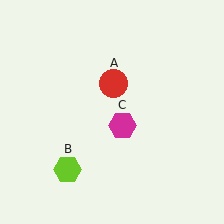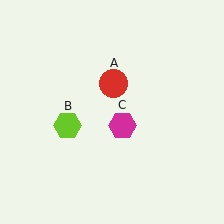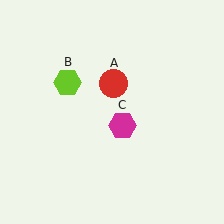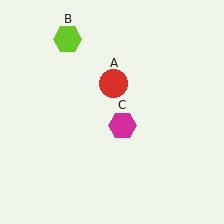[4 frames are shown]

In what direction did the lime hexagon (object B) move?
The lime hexagon (object B) moved up.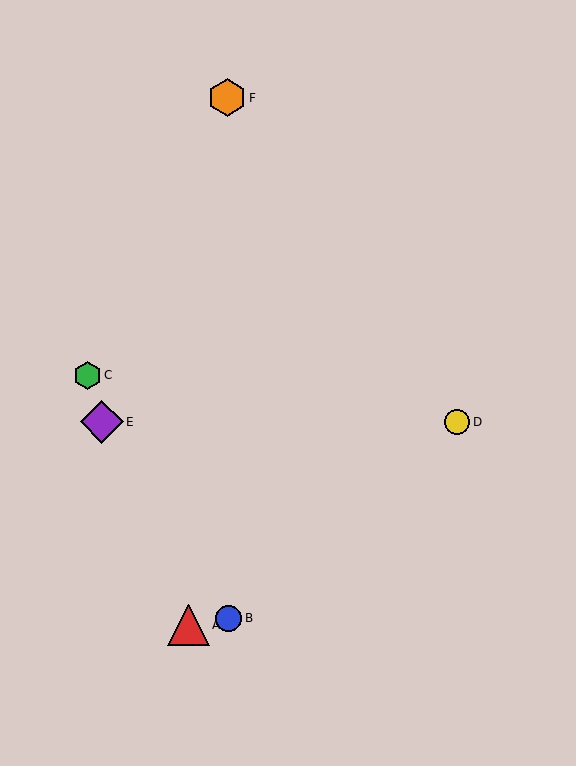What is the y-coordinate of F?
Object F is at y≈98.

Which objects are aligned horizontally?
Objects D, E are aligned horizontally.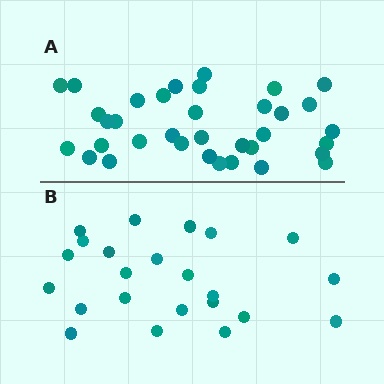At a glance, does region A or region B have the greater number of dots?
Region A (the top region) has more dots.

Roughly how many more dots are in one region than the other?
Region A has roughly 12 or so more dots than region B.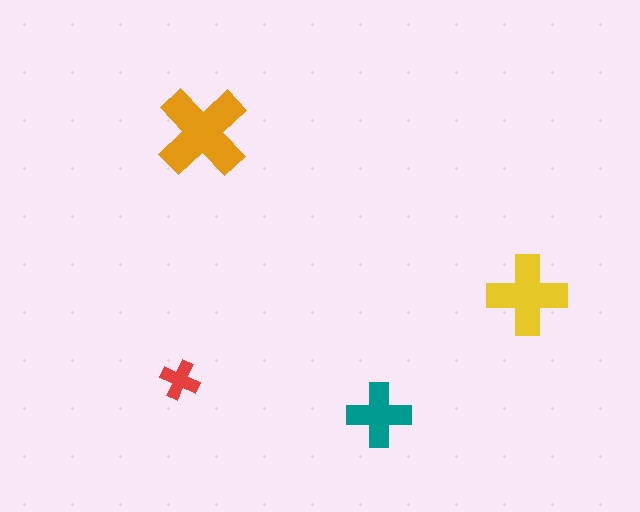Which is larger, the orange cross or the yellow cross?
The orange one.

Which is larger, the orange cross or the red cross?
The orange one.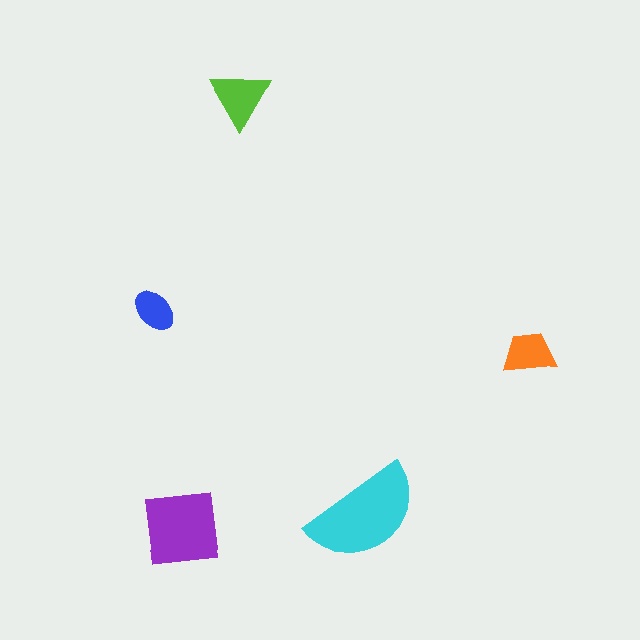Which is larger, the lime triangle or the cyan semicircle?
The cyan semicircle.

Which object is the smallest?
The blue ellipse.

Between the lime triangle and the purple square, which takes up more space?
The purple square.